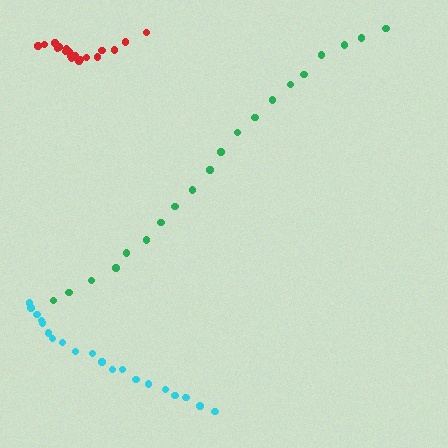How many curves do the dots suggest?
There are 3 distinct paths.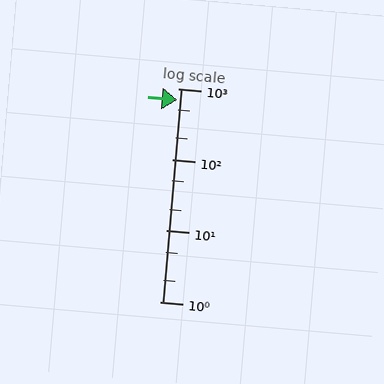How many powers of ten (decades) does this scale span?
The scale spans 3 decades, from 1 to 1000.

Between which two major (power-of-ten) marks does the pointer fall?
The pointer is between 100 and 1000.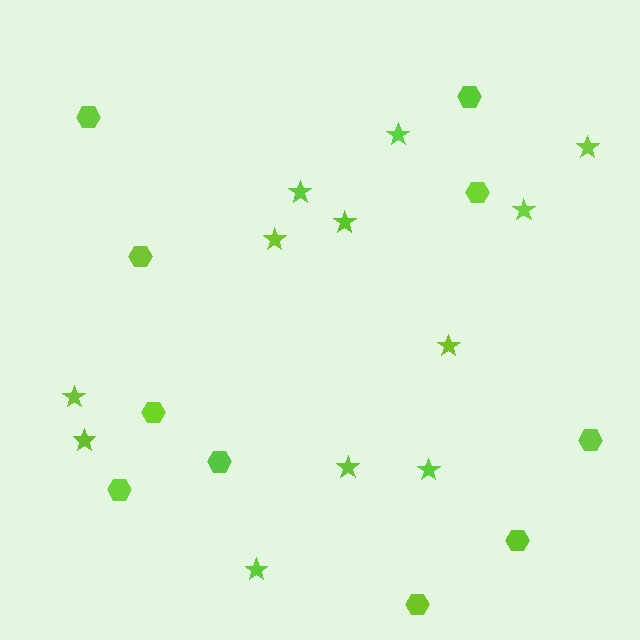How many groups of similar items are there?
There are 2 groups: one group of hexagons (10) and one group of stars (12).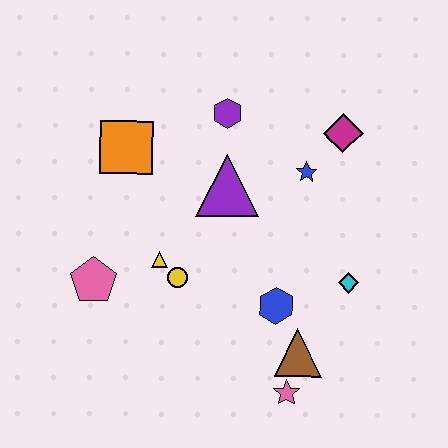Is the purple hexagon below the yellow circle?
No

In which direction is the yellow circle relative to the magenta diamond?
The yellow circle is to the left of the magenta diamond.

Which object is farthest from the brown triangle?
The orange square is farthest from the brown triangle.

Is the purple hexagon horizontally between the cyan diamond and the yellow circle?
Yes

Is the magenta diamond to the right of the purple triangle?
Yes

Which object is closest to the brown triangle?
The pink star is closest to the brown triangle.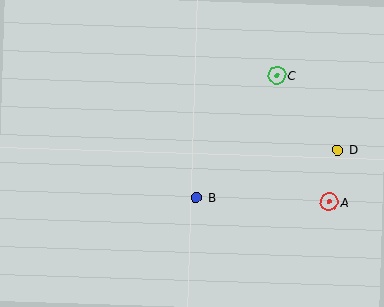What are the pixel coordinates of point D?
Point D is at (338, 150).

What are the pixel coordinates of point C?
Point C is at (277, 75).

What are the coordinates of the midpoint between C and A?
The midpoint between C and A is at (303, 139).